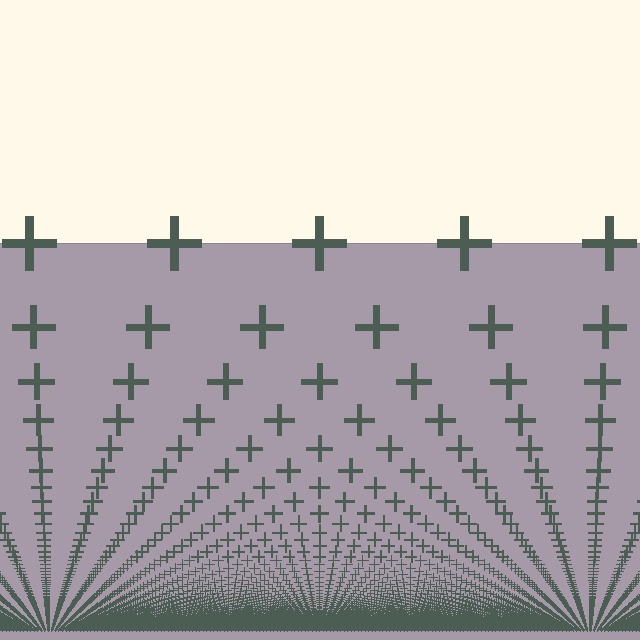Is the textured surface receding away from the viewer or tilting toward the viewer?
The surface appears to tilt toward the viewer. Texture elements get larger and sparser toward the top.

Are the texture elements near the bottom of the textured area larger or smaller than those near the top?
Smaller. The gradient is inverted — elements near the bottom are smaller and denser.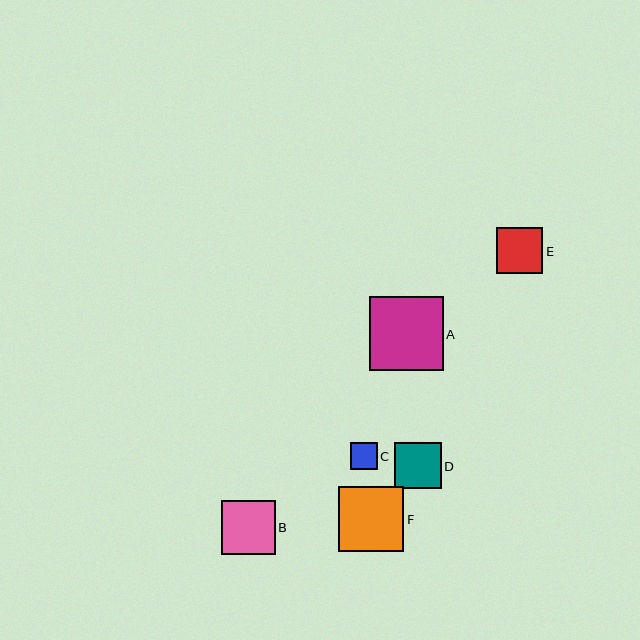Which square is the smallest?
Square C is the smallest with a size of approximately 27 pixels.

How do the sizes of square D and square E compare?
Square D and square E are approximately the same size.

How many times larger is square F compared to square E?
Square F is approximately 1.4 times the size of square E.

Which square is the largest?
Square A is the largest with a size of approximately 74 pixels.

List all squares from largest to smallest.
From largest to smallest: A, F, B, D, E, C.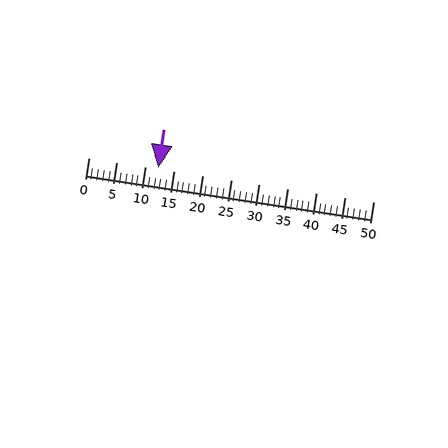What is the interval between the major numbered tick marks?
The major tick marks are spaced 5 units apart.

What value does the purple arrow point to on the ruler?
The purple arrow points to approximately 12.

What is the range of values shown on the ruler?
The ruler shows values from 0 to 50.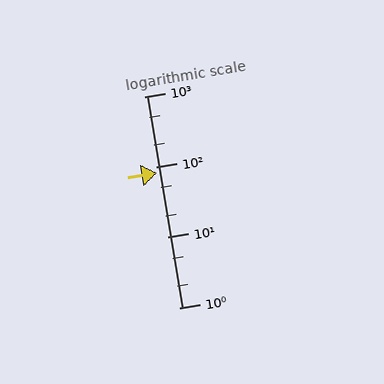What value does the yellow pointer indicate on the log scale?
The pointer indicates approximately 83.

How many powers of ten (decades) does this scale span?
The scale spans 3 decades, from 1 to 1000.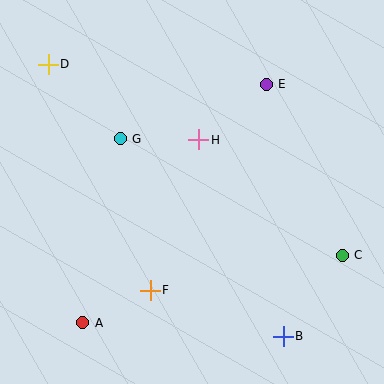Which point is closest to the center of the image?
Point H at (199, 140) is closest to the center.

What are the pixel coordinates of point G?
Point G is at (120, 139).